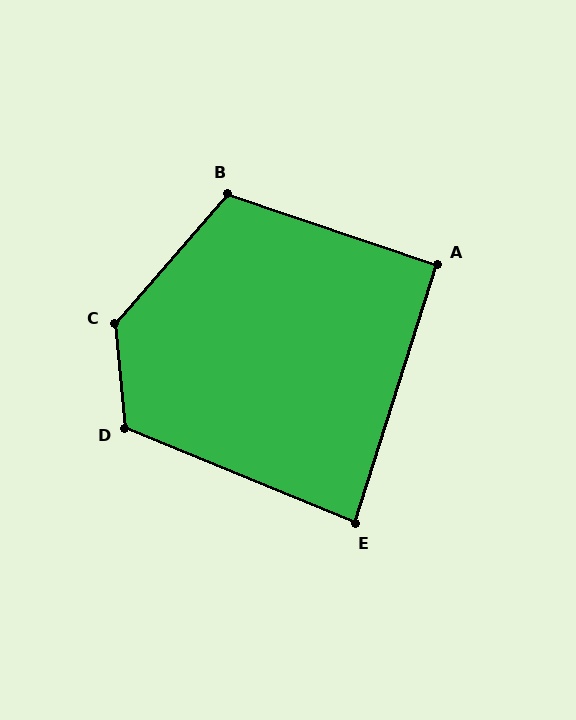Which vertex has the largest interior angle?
C, at approximately 134 degrees.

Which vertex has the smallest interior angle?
E, at approximately 85 degrees.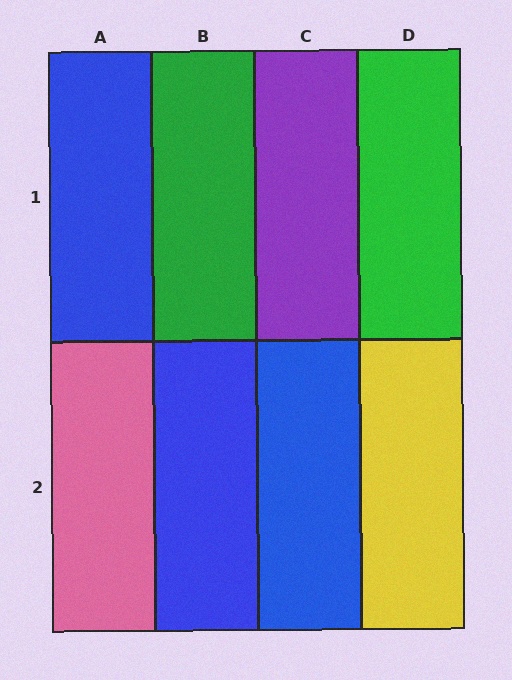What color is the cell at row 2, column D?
Yellow.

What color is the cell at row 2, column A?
Pink.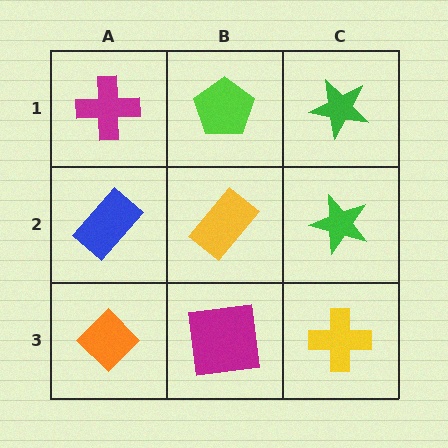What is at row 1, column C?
A green star.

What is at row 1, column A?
A magenta cross.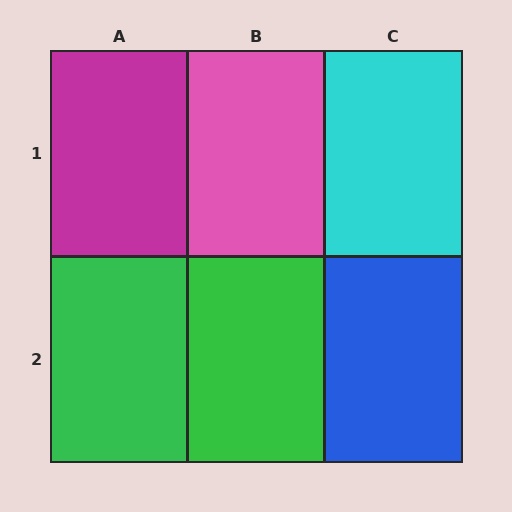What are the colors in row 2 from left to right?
Green, green, blue.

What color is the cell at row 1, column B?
Pink.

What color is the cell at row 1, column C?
Cyan.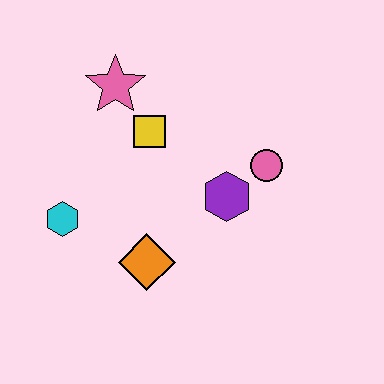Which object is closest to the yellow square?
The pink star is closest to the yellow square.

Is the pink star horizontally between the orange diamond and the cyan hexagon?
Yes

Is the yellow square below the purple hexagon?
No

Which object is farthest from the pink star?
The orange diamond is farthest from the pink star.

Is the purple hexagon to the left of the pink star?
No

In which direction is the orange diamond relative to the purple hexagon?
The orange diamond is to the left of the purple hexagon.